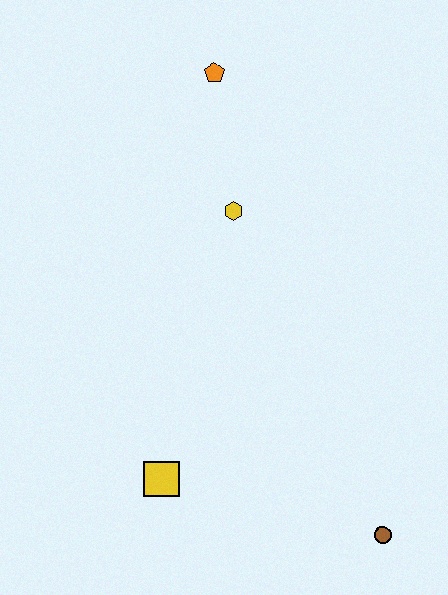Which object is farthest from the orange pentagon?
The brown circle is farthest from the orange pentagon.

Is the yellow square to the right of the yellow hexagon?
No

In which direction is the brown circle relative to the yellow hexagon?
The brown circle is below the yellow hexagon.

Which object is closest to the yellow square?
The brown circle is closest to the yellow square.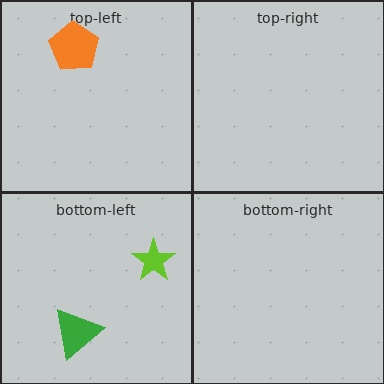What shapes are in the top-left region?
The orange pentagon.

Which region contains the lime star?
The bottom-left region.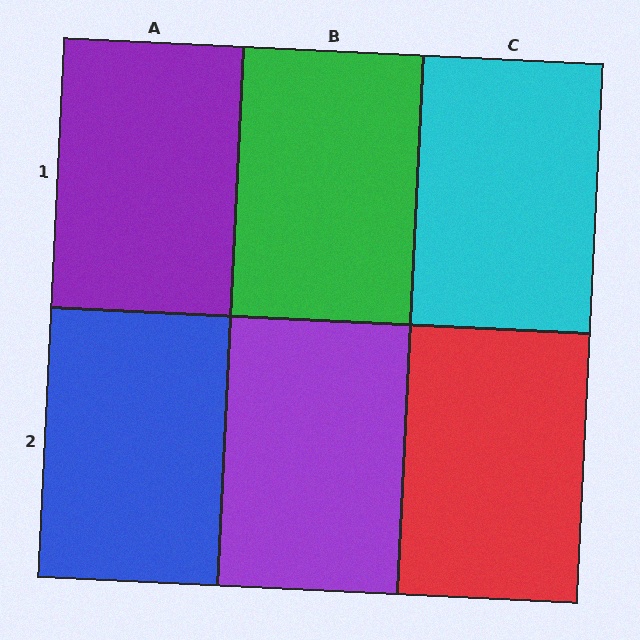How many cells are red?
1 cell is red.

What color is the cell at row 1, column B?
Green.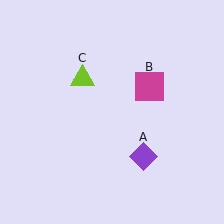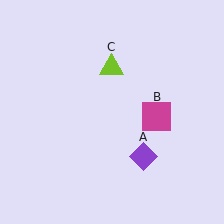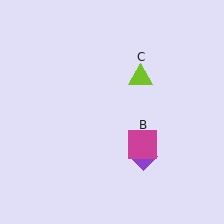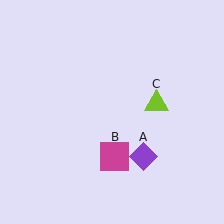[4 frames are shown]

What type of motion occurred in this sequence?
The magenta square (object B), lime triangle (object C) rotated clockwise around the center of the scene.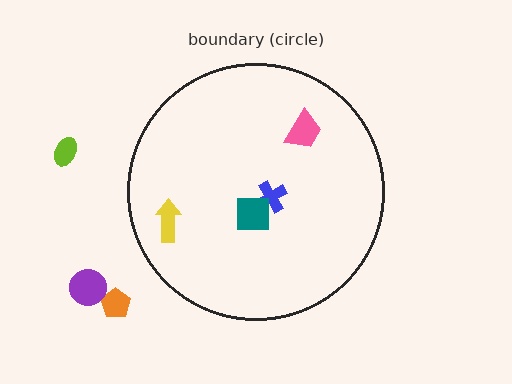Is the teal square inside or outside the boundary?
Inside.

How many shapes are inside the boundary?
4 inside, 3 outside.